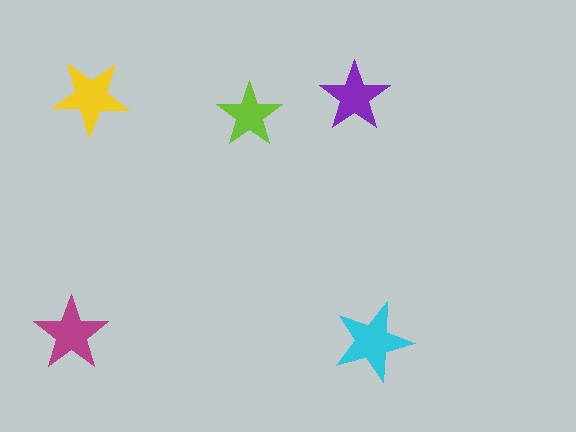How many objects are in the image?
There are 5 objects in the image.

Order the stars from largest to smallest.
the cyan one, the yellow one, the magenta one, the purple one, the lime one.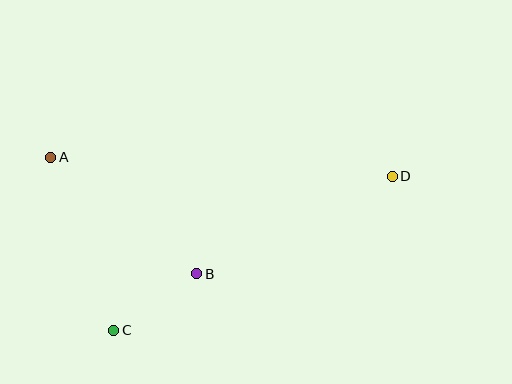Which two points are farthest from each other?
Points A and D are farthest from each other.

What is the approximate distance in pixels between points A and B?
The distance between A and B is approximately 187 pixels.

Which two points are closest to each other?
Points B and C are closest to each other.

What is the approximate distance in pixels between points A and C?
The distance between A and C is approximately 184 pixels.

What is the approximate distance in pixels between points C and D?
The distance between C and D is approximately 318 pixels.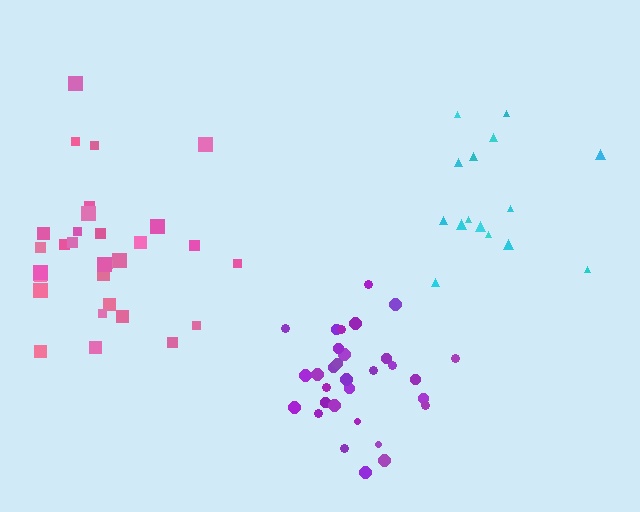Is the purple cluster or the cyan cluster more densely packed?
Purple.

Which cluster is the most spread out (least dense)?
Cyan.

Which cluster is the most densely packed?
Purple.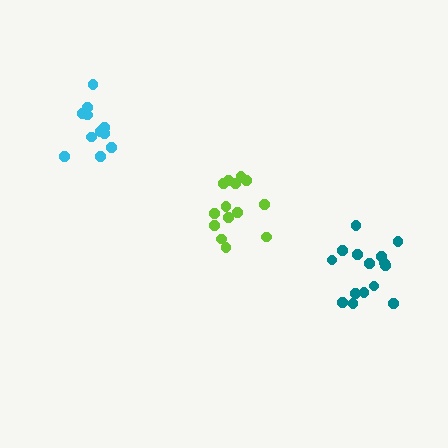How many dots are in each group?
Group 1: 14 dots, Group 2: 11 dots, Group 3: 15 dots (40 total).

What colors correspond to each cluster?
The clusters are colored: lime, cyan, teal.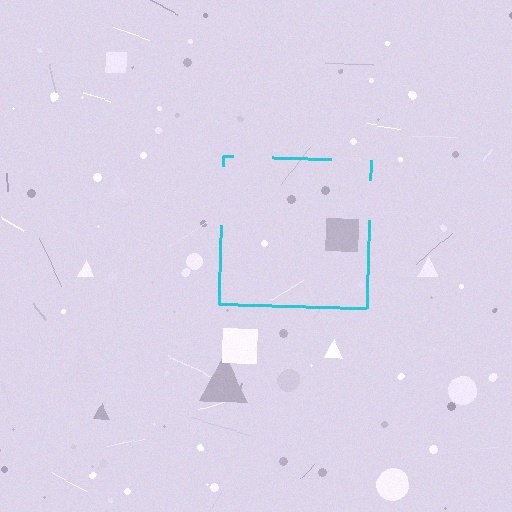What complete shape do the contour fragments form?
The contour fragments form a square.